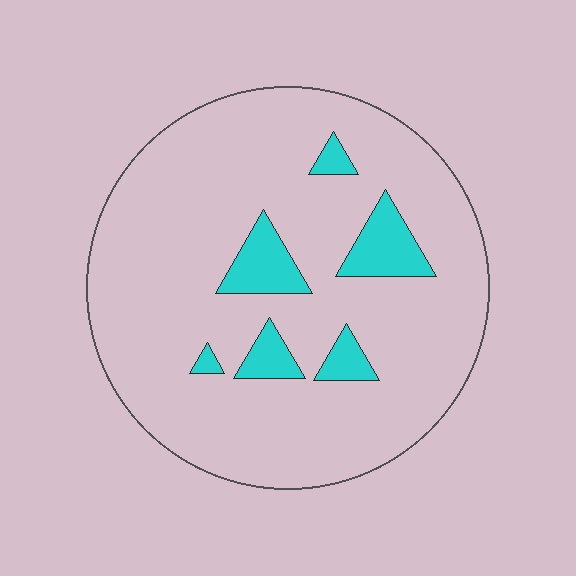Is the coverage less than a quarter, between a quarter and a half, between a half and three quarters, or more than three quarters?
Less than a quarter.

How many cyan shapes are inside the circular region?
6.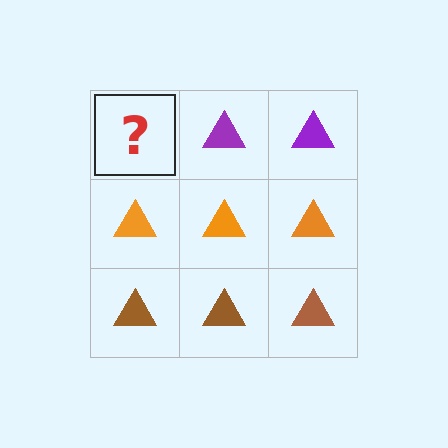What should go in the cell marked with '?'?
The missing cell should contain a purple triangle.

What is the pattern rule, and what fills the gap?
The rule is that each row has a consistent color. The gap should be filled with a purple triangle.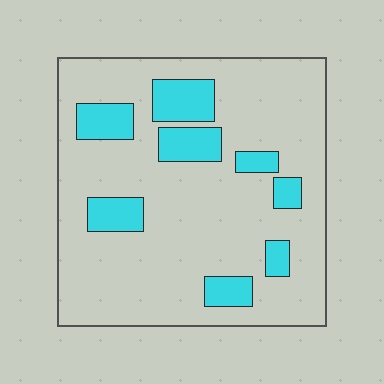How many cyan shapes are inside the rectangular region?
8.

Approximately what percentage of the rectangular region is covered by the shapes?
Approximately 20%.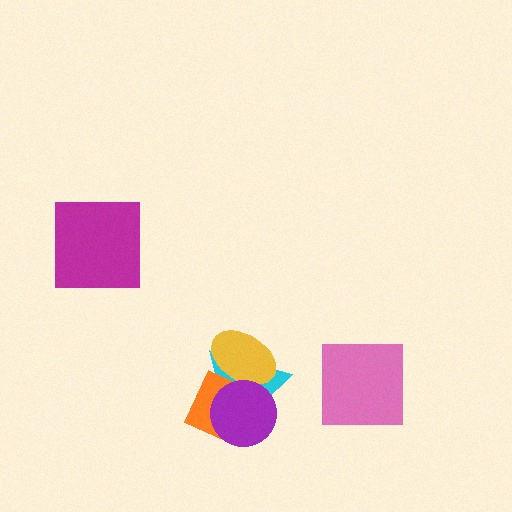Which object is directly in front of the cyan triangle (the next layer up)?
The orange square is directly in front of the cyan triangle.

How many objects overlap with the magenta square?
0 objects overlap with the magenta square.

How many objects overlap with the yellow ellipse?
3 objects overlap with the yellow ellipse.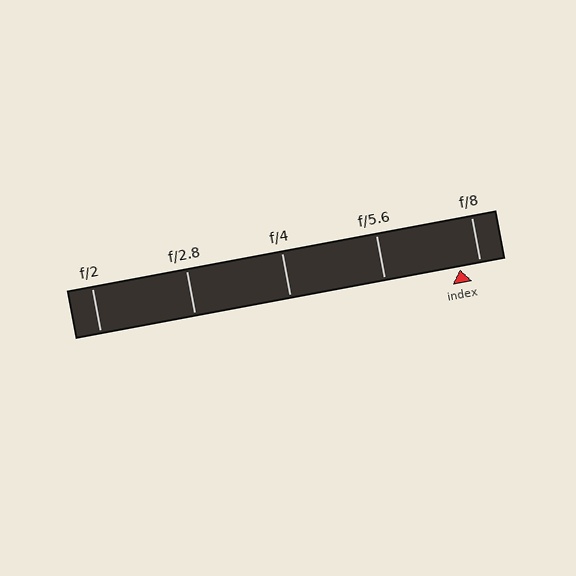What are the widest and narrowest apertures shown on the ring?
The widest aperture shown is f/2 and the narrowest is f/8.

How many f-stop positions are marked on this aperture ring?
There are 5 f-stop positions marked.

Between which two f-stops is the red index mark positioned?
The index mark is between f/5.6 and f/8.